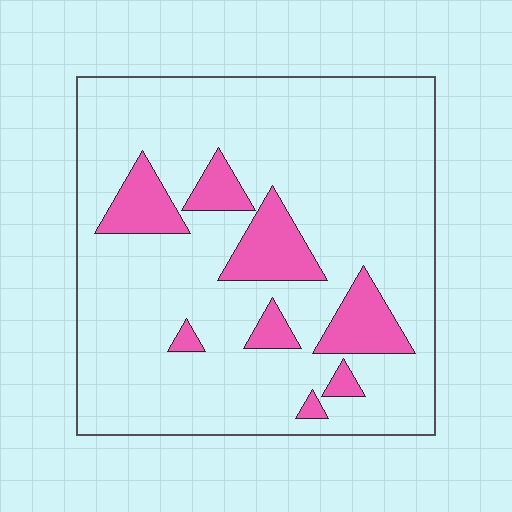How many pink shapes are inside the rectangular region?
8.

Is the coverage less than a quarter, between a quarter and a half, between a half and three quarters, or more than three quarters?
Less than a quarter.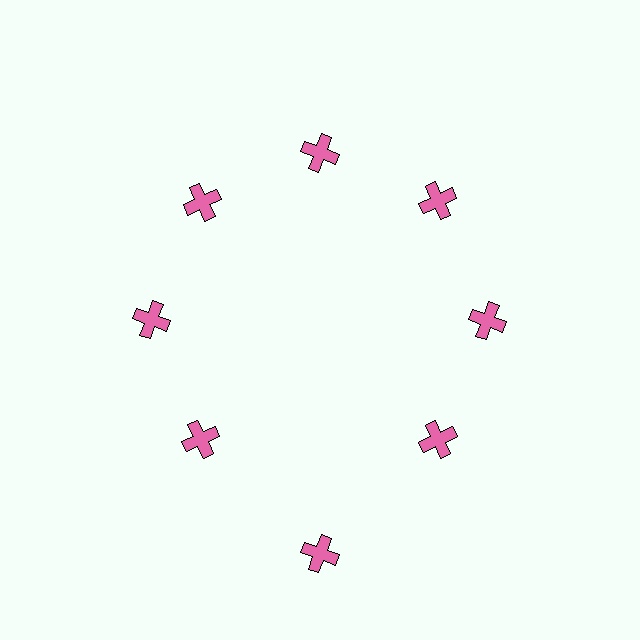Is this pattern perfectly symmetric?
No. The 8 pink crosses are arranged in a ring, but one element near the 6 o'clock position is pushed outward from the center, breaking the 8-fold rotational symmetry.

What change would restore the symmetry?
The symmetry would be restored by moving it inward, back onto the ring so that all 8 crosses sit at equal angles and equal distance from the center.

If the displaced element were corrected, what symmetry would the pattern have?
It would have 8-fold rotational symmetry — the pattern would map onto itself every 45 degrees.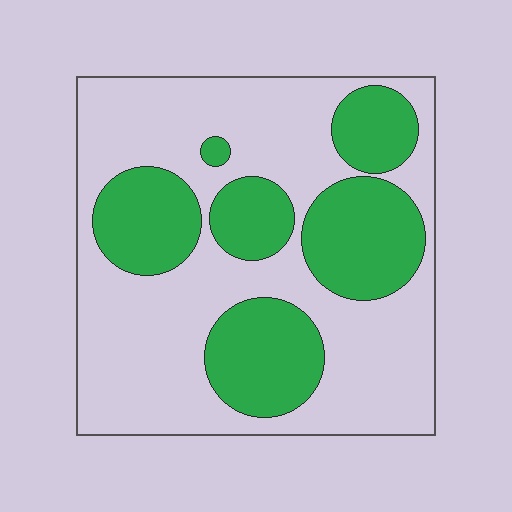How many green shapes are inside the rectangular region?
6.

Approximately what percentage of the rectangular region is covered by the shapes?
Approximately 35%.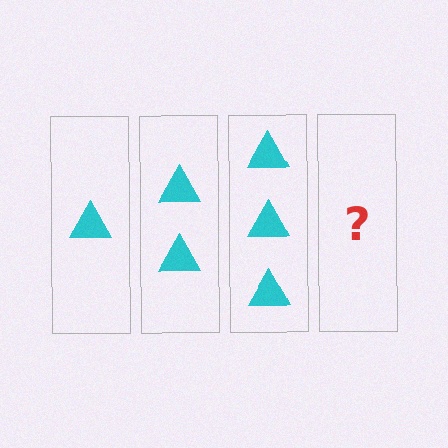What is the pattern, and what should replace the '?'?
The pattern is that each step adds one more triangle. The '?' should be 4 triangles.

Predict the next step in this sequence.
The next step is 4 triangles.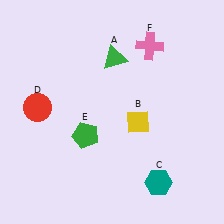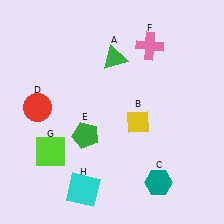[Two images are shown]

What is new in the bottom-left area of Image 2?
A lime square (G) was added in the bottom-left area of Image 2.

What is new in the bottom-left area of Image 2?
A cyan square (H) was added in the bottom-left area of Image 2.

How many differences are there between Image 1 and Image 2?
There are 2 differences between the two images.